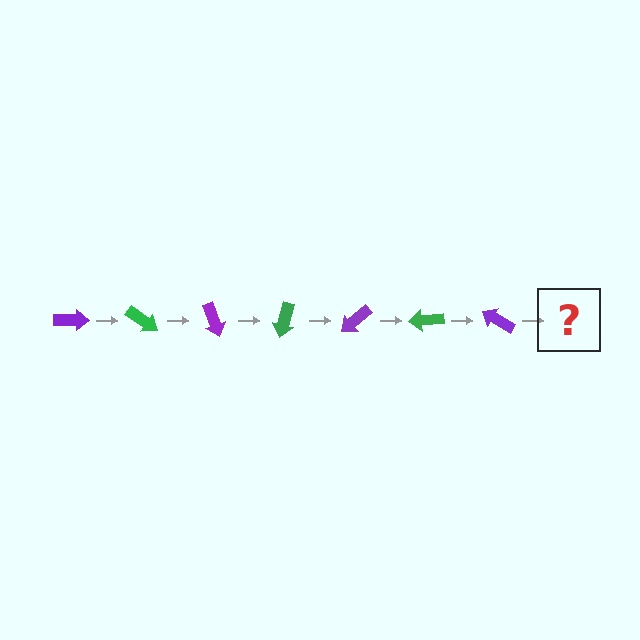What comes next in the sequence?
The next element should be a green arrow, rotated 245 degrees from the start.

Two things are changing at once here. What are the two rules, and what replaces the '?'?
The two rules are that it rotates 35 degrees each step and the color cycles through purple and green. The '?' should be a green arrow, rotated 245 degrees from the start.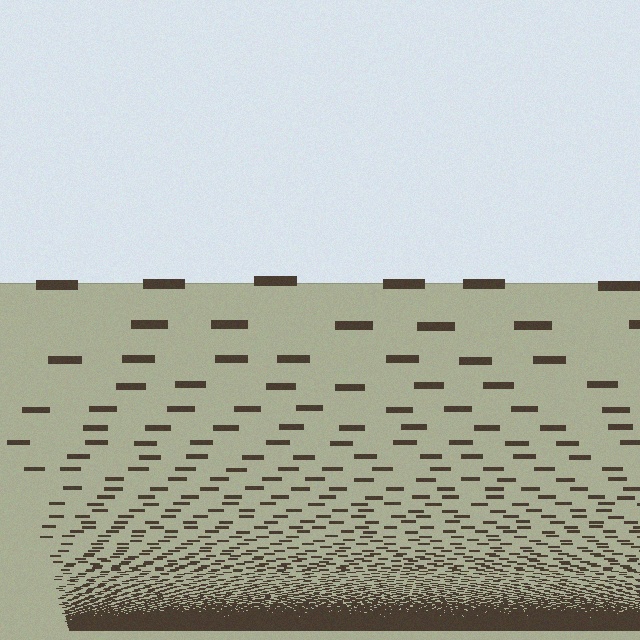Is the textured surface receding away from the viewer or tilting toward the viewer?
The surface appears to tilt toward the viewer. Texture elements get larger and sparser toward the top.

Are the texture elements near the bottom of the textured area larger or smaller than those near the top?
Smaller. The gradient is inverted — elements near the bottom are smaller and denser.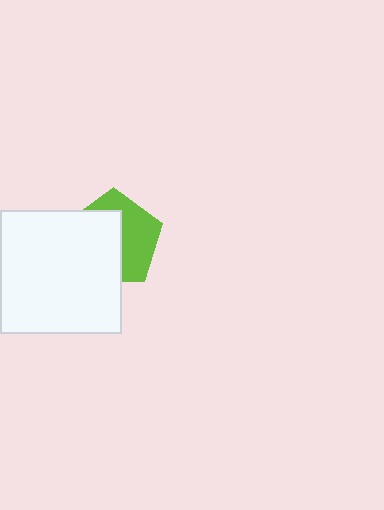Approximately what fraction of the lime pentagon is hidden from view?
Roughly 53% of the lime pentagon is hidden behind the white square.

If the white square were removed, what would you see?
You would see the complete lime pentagon.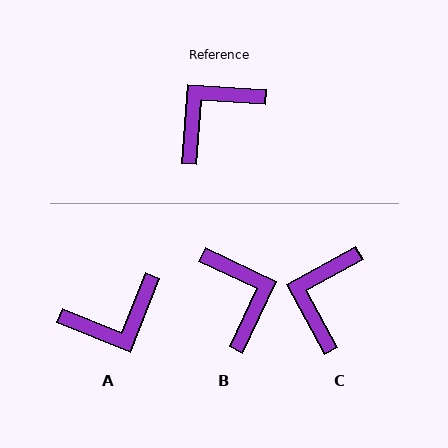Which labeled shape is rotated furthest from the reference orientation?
A, about 163 degrees away.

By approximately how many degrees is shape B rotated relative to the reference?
Approximately 111 degrees clockwise.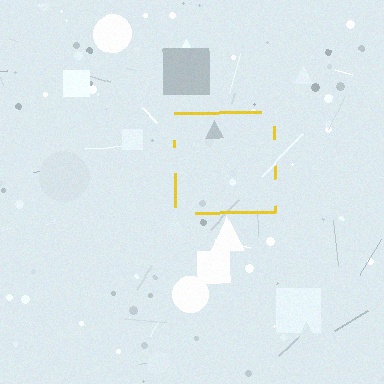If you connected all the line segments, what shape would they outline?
They would outline a square.